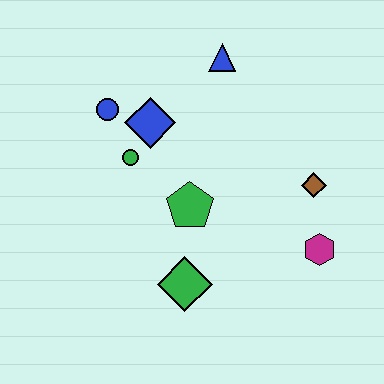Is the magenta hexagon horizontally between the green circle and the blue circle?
No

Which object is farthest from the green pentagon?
The blue triangle is farthest from the green pentagon.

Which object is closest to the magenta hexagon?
The brown diamond is closest to the magenta hexagon.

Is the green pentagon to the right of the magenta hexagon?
No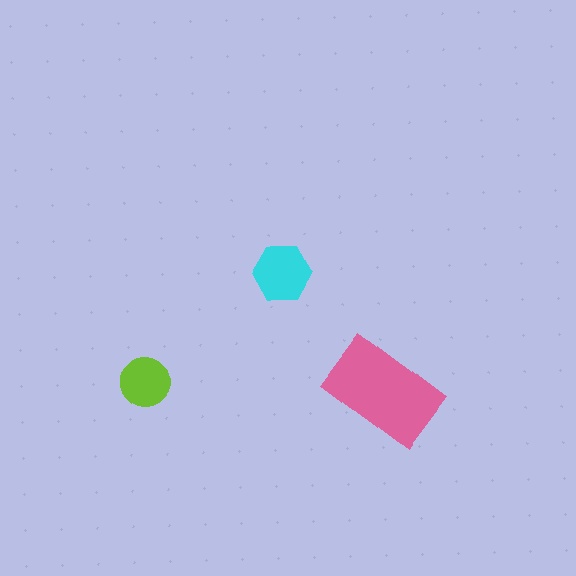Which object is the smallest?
The lime circle.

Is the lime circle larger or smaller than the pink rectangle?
Smaller.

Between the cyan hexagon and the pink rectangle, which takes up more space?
The pink rectangle.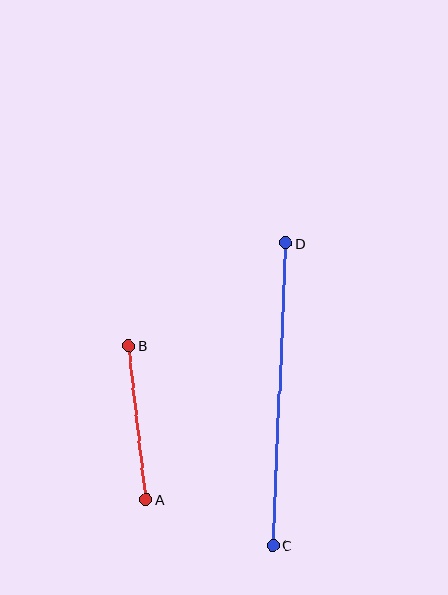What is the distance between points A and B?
The distance is approximately 154 pixels.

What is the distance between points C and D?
The distance is approximately 303 pixels.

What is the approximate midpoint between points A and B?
The midpoint is at approximately (138, 423) pixels.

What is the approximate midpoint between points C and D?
The midpoint is at approximately (279, 394) pixels.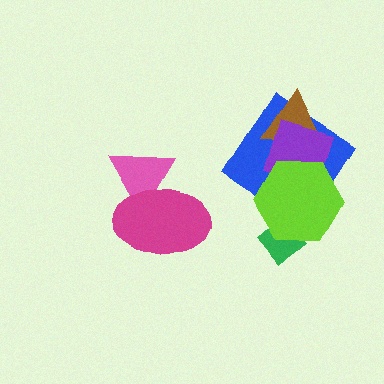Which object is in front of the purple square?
The lime hexagon is in front of the purple square.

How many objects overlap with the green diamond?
1 object overlaps with the green diamond.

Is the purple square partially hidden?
Yes, it is partially covered by another shape.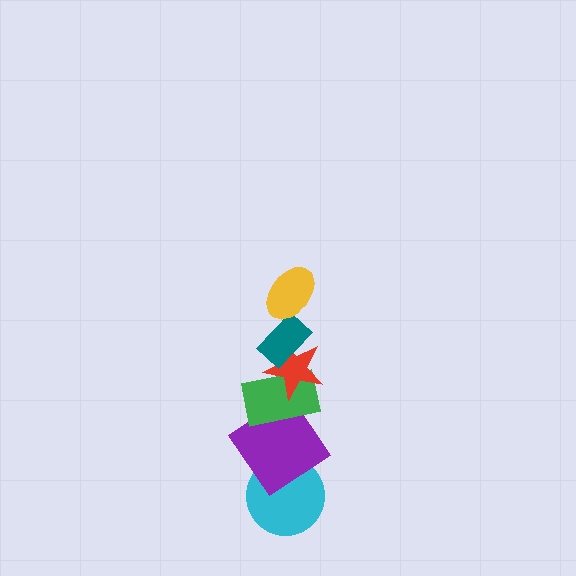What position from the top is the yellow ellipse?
The yellow ellipse is 1st from the top.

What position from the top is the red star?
The red star is 3rd from the top.